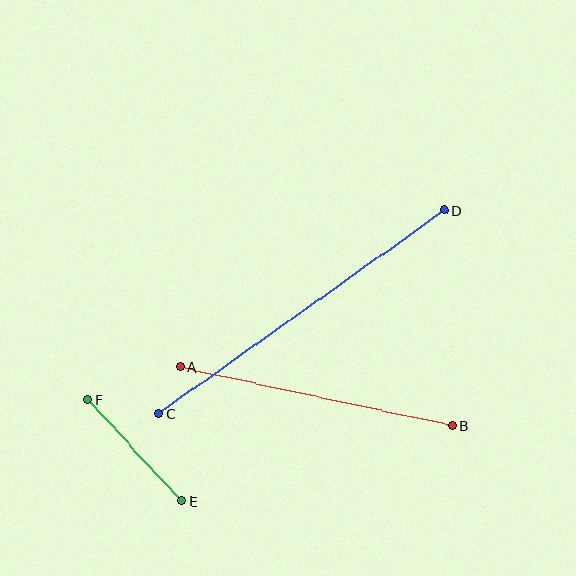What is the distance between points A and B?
The distance is approximately 278 pixels.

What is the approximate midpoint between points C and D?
The midpoint is at approximately (302, 312) pixels.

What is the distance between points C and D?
The distance is approximately 351 pixels.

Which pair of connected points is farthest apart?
Points C and D are farthest apart.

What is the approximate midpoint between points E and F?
The midpoint is at approximately (135, 450) pixels.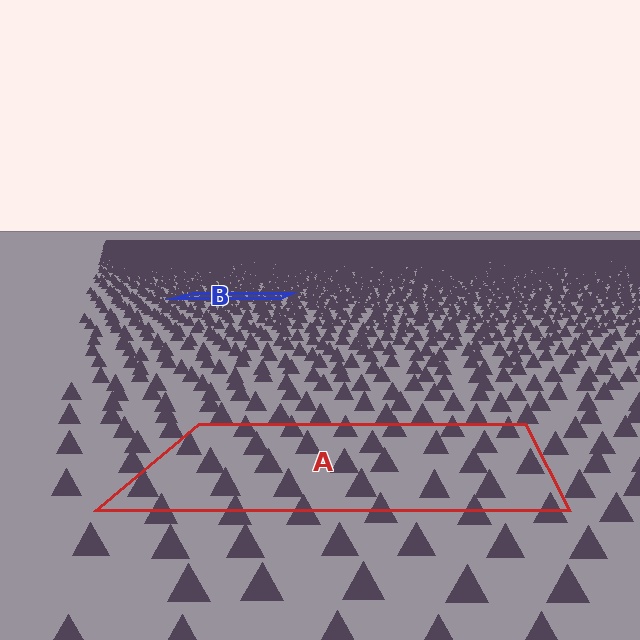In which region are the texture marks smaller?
The texture marks are smaller in region B, because it is farther away.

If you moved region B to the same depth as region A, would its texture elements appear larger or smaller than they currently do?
They would appear larger. At a closer depth, the same texture elements are projected at a bigger on-screen size.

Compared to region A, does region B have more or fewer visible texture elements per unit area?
Region B has more texture elements per unit area — they are packed more densely because it is farther away.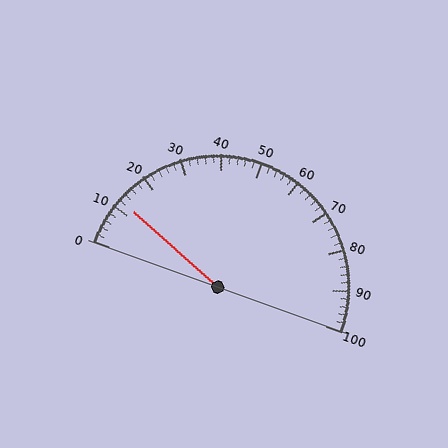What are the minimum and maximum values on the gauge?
The gauge ranges from 0 to 100.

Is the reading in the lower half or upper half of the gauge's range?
The reading is in the lower half of the range (0 to 100).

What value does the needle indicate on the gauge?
The needle indicates approximately 12.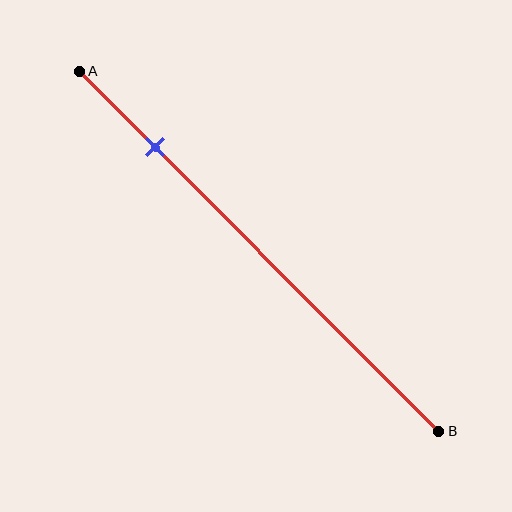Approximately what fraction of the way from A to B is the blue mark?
The blue mark is approximately 20% of the way from A to B.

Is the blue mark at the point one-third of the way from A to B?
No, the mark is at about 20% from A, not at the 33% one-third point.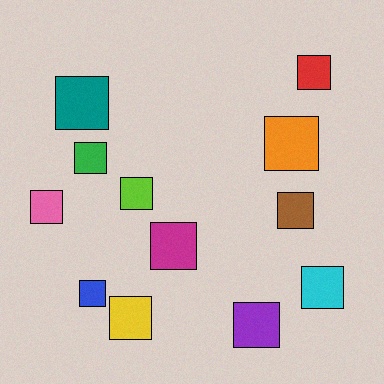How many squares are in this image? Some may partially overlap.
There are 12 squares.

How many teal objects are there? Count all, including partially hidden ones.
There is 1 teal object.